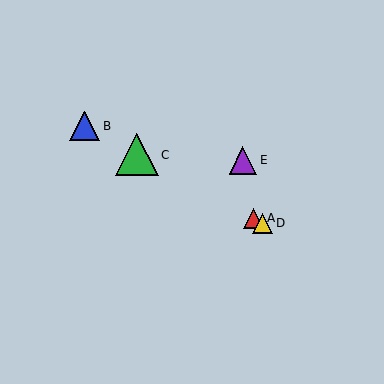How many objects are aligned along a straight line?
4 objects (A, B, C, D) are aligned along a straight line.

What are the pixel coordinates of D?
Object D is at (262, 223).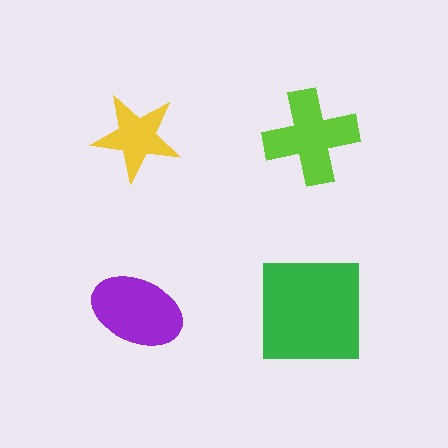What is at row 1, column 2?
A lime cross.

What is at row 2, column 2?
A green square.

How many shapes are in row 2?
2 shapes.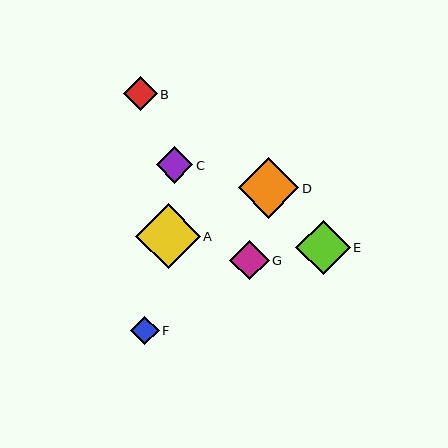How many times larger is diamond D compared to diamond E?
Diamond D is approximately 1.1 times the size of diamond E.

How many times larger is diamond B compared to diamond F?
Diamond B is approximately 1.2 times the size of diamond F.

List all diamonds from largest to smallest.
From largest to smallest: A, D, E, G, C, B, F.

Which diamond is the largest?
Diamond A is the largest with a size of approximately 64 pixels.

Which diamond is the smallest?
Diamond F is the smallest with a size of approximately 29 pixels.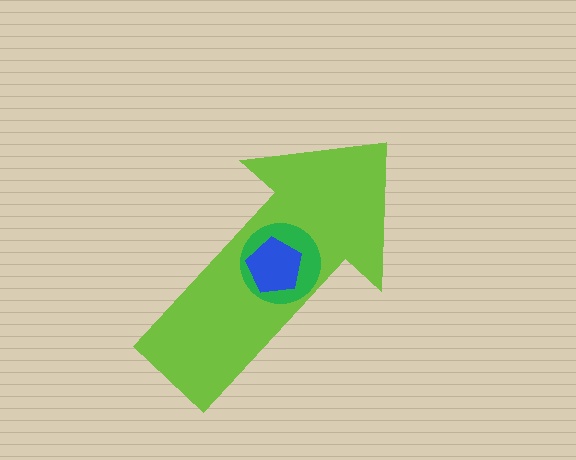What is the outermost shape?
The lime arrow.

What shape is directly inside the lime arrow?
The green circle.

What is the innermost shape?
The blue pentagon.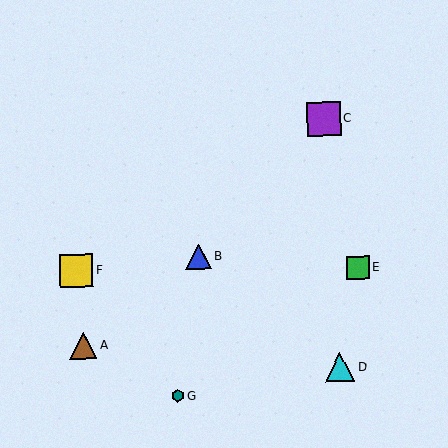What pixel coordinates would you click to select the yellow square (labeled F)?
Click at (76, 271) to select the yellow square F.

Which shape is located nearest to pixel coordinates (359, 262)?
The green square (labeled E) at (358, 268) is nearest to that location.